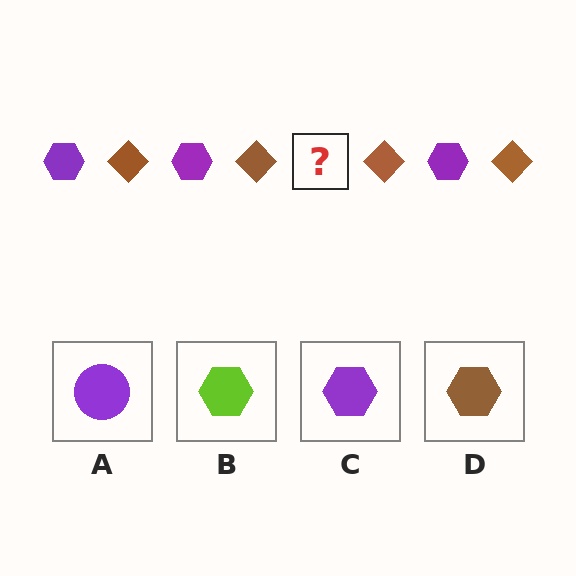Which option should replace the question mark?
Option C.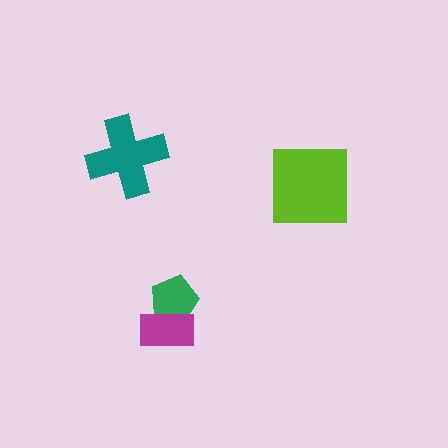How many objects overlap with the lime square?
0 objects overlap with the lime square.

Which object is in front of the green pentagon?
The magenta rectangle is in front of the green pentagon.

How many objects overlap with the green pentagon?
1 object overlaps with the green pentagon.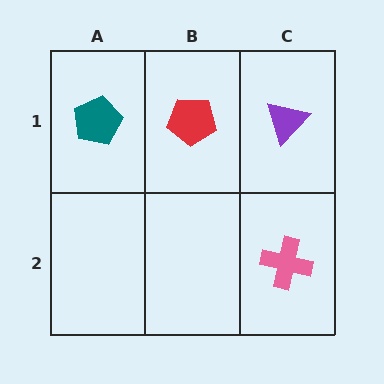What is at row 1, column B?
A red pentagon.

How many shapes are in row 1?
3 shapes.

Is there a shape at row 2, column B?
No, that cell is empty.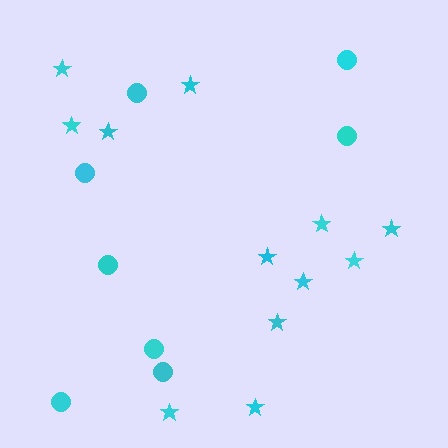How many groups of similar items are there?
There are 2 groups: one group of stars (12) and one group of circles (8).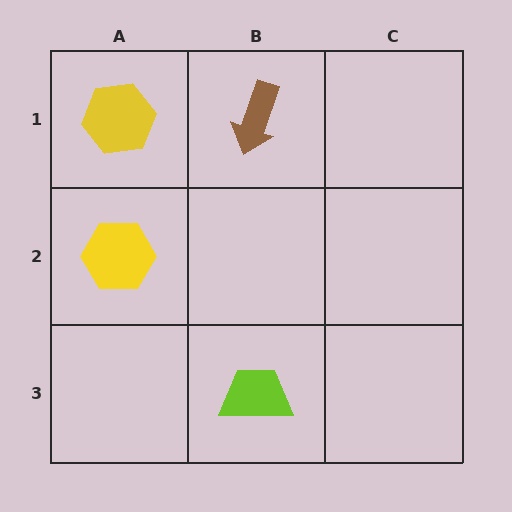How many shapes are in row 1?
2 shapes.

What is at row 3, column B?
A lime trapezoid.